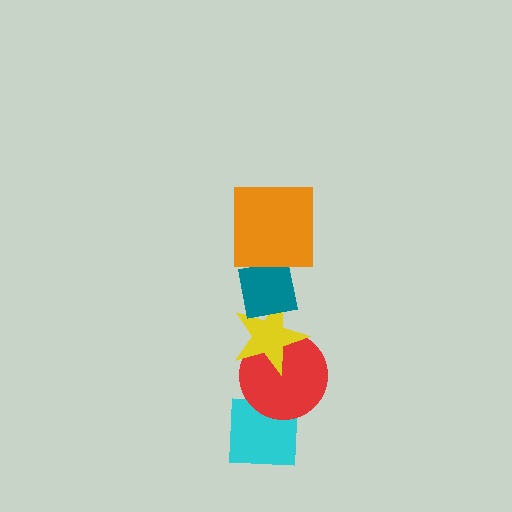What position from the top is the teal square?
The teal square is 2nd from the top.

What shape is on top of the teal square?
The orange square is on top of the teal square.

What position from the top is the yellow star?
The yellow star is 3rd from the top.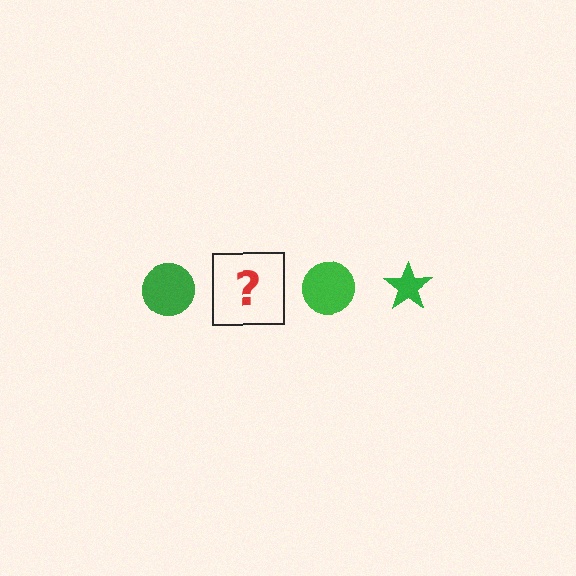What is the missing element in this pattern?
The missing element is a green star.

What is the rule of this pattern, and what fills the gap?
The rule is that the pattern cycles through circle, star shapes in green. The gap should be filled with a green star.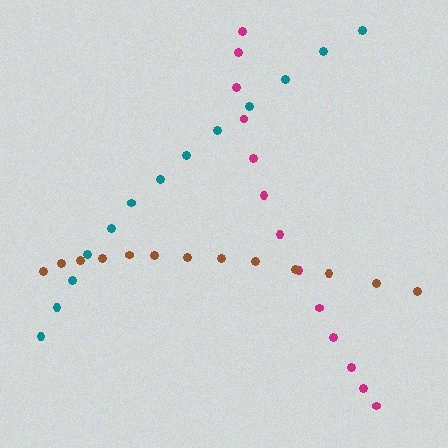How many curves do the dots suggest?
There are 3 distinct paths.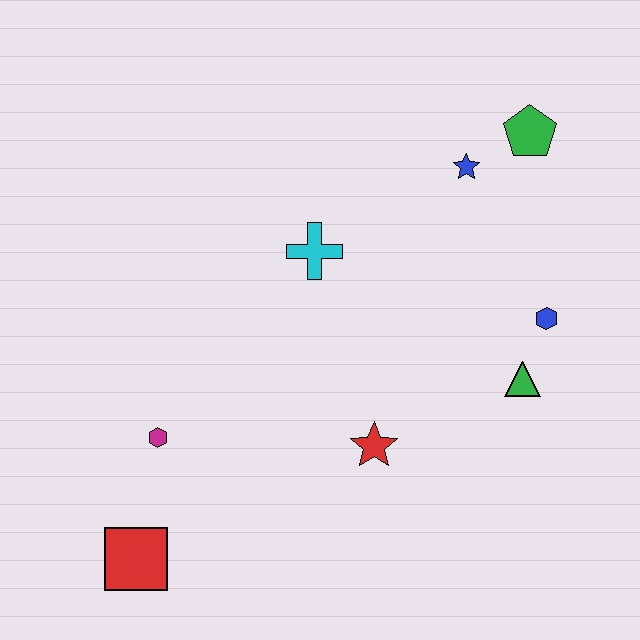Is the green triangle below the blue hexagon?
Yes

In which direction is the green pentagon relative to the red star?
The green pentagon is above the red star.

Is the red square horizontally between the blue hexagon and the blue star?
No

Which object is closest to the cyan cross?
The blue star is closest to the cyan cross.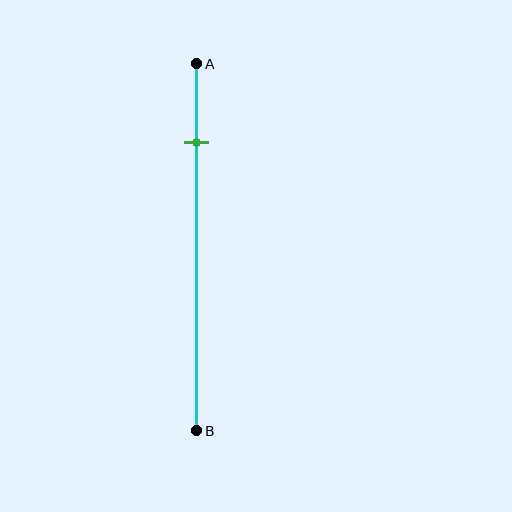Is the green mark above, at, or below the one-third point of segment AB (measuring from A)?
The green mark is above the one-third point of segment AB.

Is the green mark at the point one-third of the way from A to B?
No, the mark is at about 20% from A, not at the 33% one-third point.